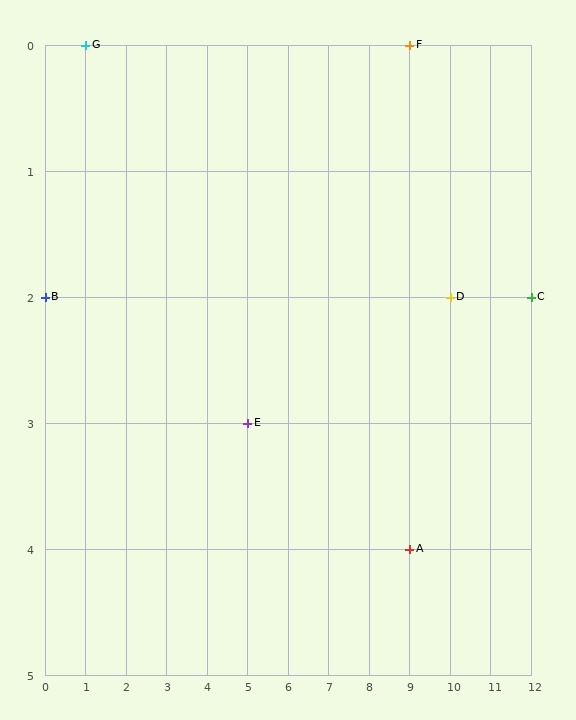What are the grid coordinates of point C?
Point C is at grid coordinates (12, 2).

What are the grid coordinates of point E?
Point E is at grid coordinates (5, 3).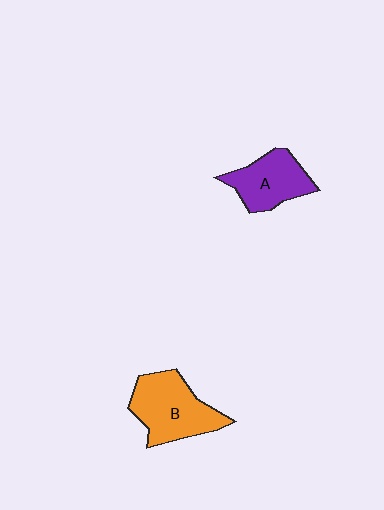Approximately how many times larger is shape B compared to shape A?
Approximately 1.3 times.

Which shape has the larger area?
Shape B (orange).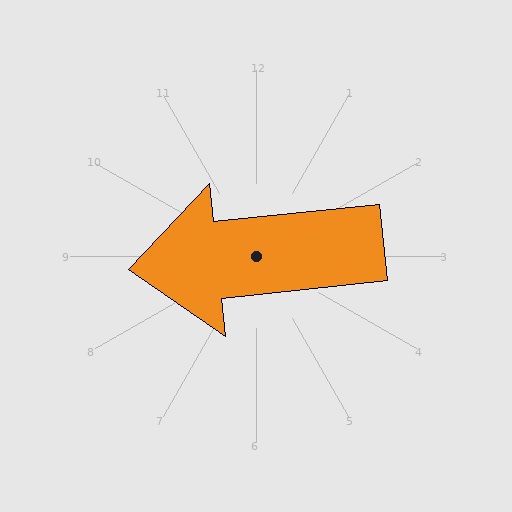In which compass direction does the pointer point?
West.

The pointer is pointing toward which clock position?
Roughly 9 o'clock.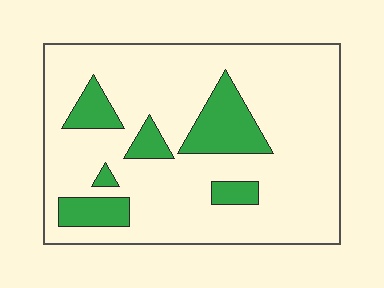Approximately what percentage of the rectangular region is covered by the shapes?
Approximately 20%.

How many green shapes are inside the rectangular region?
6.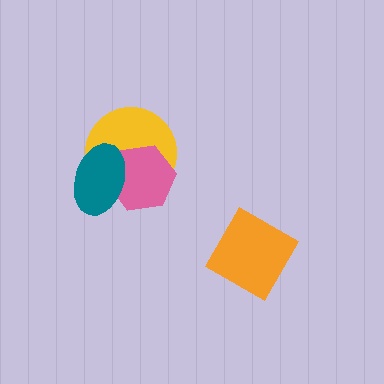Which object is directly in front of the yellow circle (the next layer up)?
The pink hexagon is directly in front of the yellow circle.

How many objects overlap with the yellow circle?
2 objects overlap with the yellow circle.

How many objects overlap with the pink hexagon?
2 objects overlap with the pink hexagon.